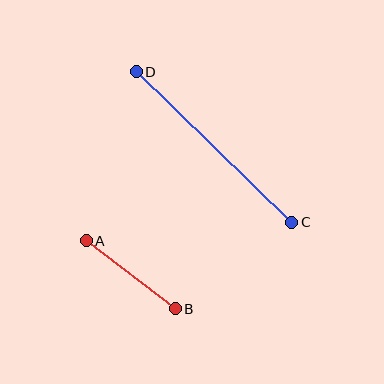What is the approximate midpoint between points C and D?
The midpoint is at approximately (214, 147) pixels.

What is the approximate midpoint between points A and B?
The midpoint is at approximately (131, 275) pixels.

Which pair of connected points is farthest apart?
Points C and D are farthest apart.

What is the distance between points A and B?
The distance is approximately 112 pixels.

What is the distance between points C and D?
The distance is approximately 216 pixels.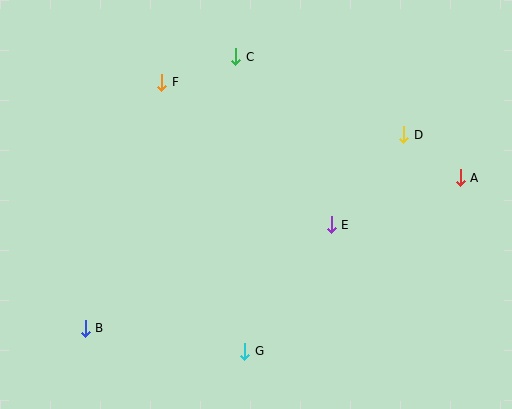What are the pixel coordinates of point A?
Point A is at (460, 178).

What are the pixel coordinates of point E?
Point E is at (331, 225).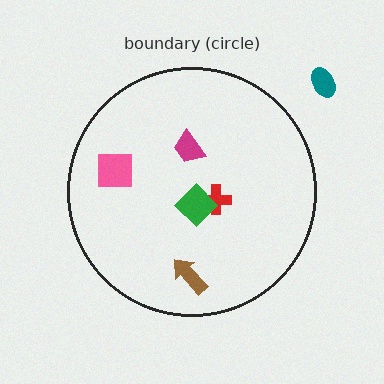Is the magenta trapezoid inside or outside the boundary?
Inside.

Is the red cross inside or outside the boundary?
Inside.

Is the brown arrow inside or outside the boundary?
Inside.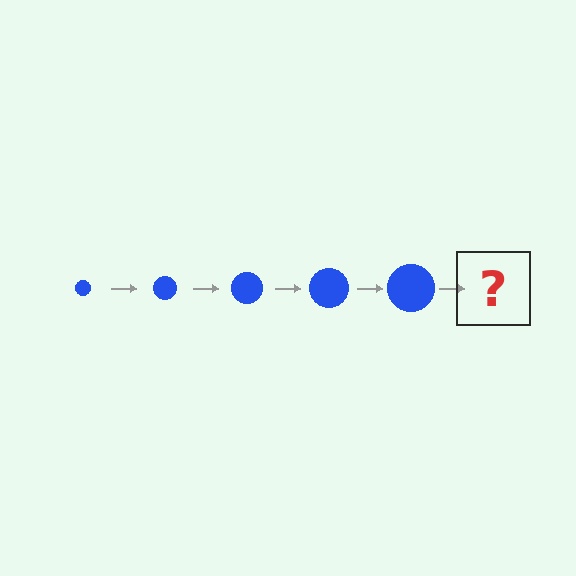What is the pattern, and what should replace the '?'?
The pattern is that the circle gets progressively larger each step. The '?' should be a blue circle, larger than the previous one.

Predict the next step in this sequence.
The next step is a blue circle, larger than the previous one.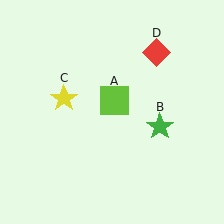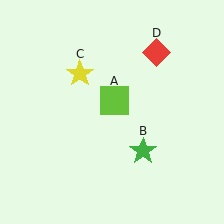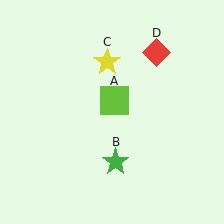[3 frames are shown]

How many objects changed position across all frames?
2 objects changed position: green star (object B), yellow star (object C).